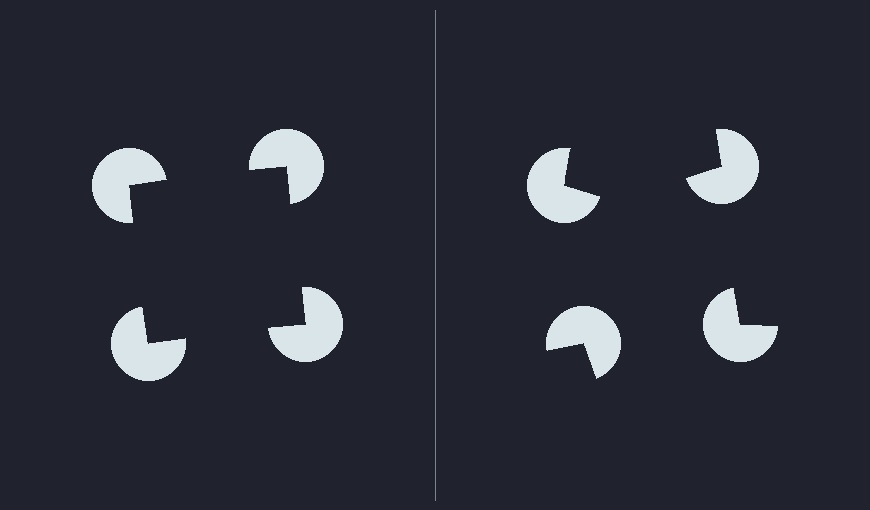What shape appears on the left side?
An illusory square.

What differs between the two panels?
The pac-man discs are positioned identically on both sides; only the wedge orientations differ. On the left they align to a square; on the right they are misaligned.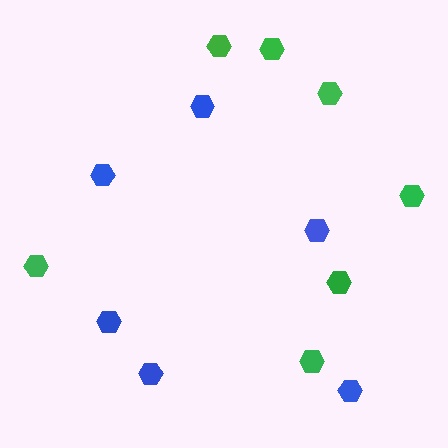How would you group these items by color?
There are 2 groups: one group of blue hexagons (6) and one group of green hexagons (7).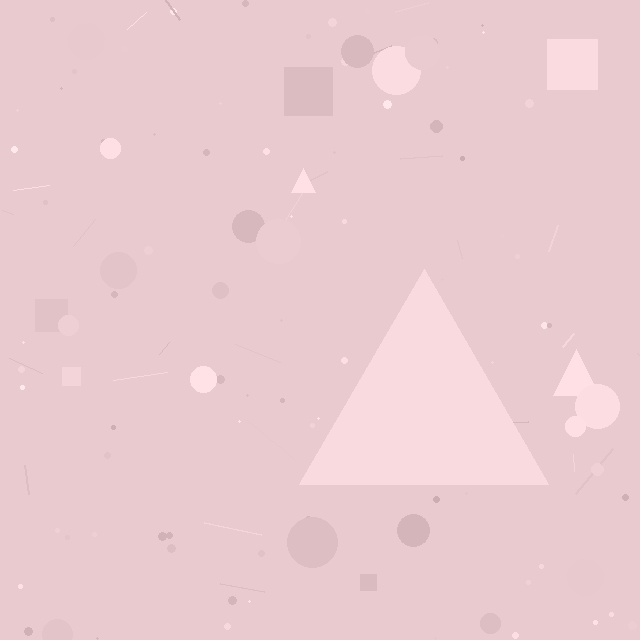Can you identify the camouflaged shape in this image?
The camouflaged shape is a triangle.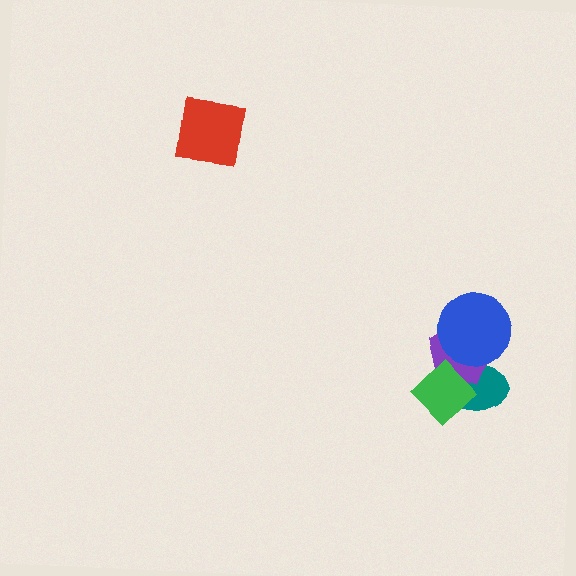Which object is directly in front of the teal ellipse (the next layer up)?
The purple pentagon is directly in front of the teal ellipse.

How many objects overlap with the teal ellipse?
3 objects overlap with the teal ellipse.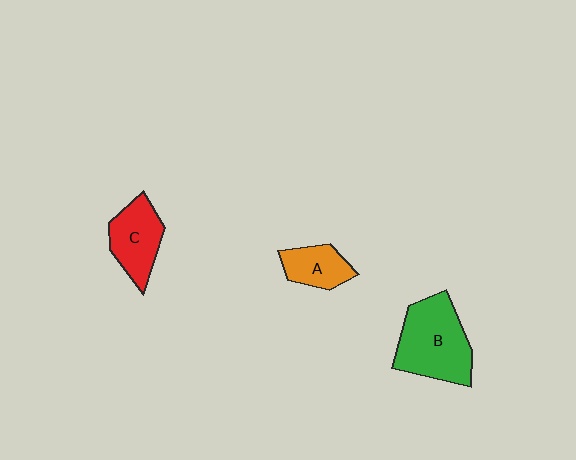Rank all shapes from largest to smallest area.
From largest to smallest: B (green), C (red), A (orange).